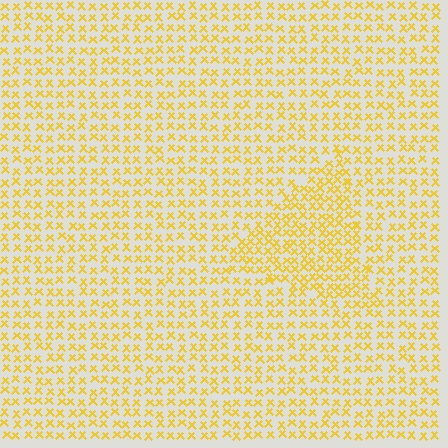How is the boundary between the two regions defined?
The boundary is defined by a change in element density (approximately 1.6x ratio). All elements are the same color, size, and shape.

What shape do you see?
I see a triangle.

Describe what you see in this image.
The image contains small yellow elements arranged at two different densities. A triangle-shaped region is visible where the elements are more densely packed than the surrounding area.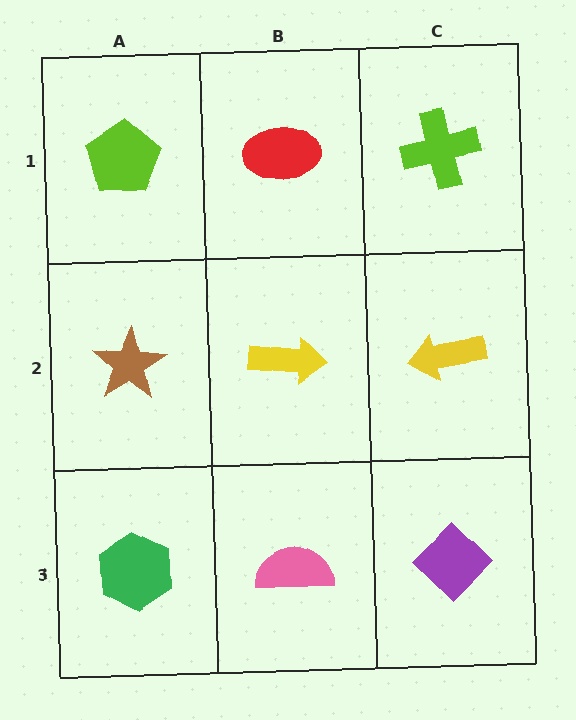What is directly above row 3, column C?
A yellow arrow.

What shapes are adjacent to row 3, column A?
A brown star (row 2, column A), a pink semicircle (row 3, column B).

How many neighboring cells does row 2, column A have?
3.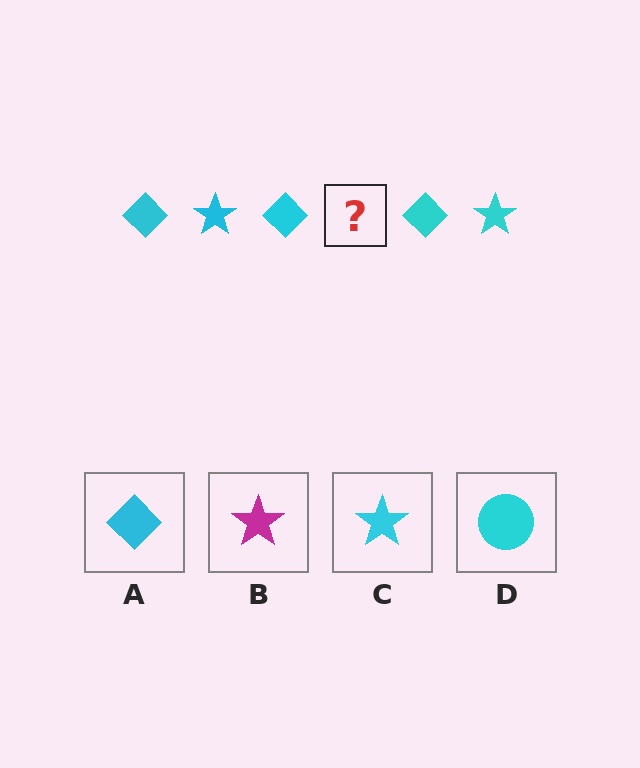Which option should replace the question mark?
Option C.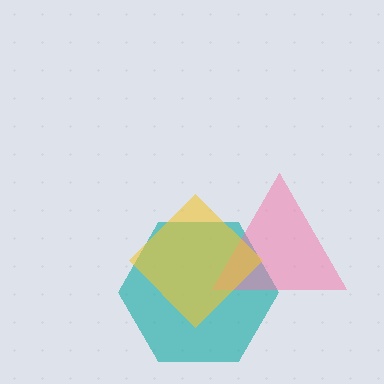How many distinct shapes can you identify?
There are 3 distinct shapes: a teal hexagon, a pink triangle, a yellow diamond.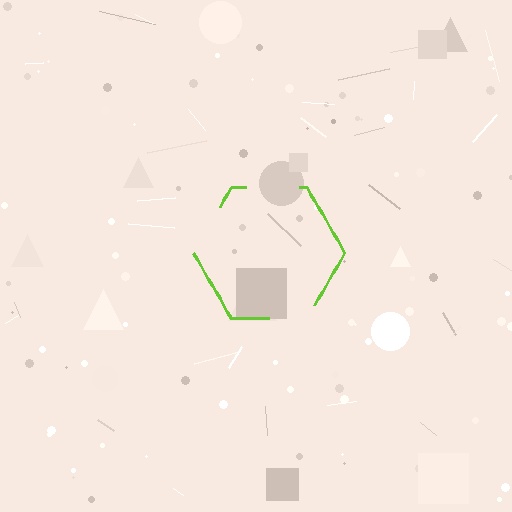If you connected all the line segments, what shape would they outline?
They would outline a hexagon.